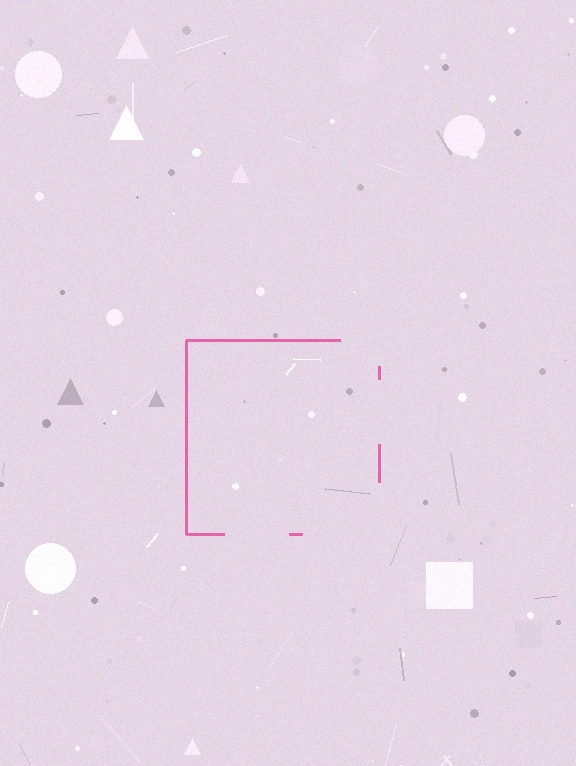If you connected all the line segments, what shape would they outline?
They would outline a square.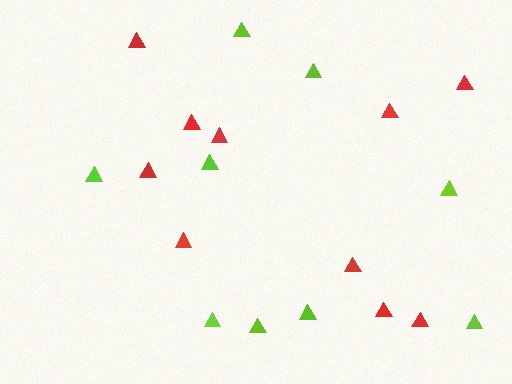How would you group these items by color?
There are 2 groups: one group of lime triangles (9) and one group of red triangles (10).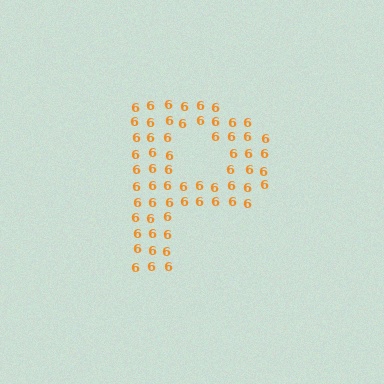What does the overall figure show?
The overall figure shows the letter P.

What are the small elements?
The small elements are digit 6's.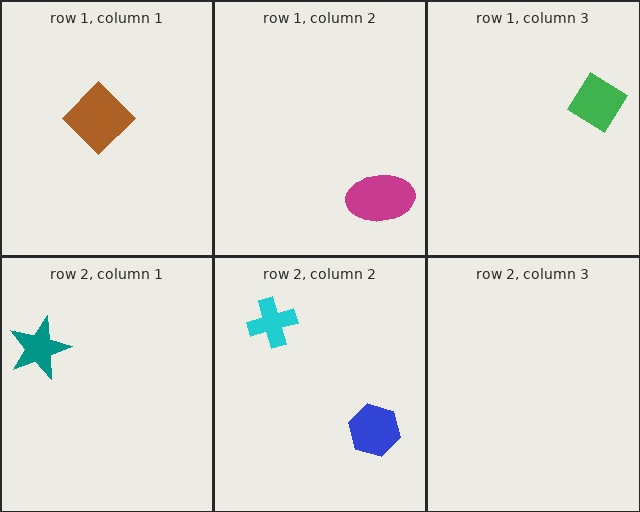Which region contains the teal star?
The row 2, column 1 region.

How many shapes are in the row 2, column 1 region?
1.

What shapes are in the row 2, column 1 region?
The teal star.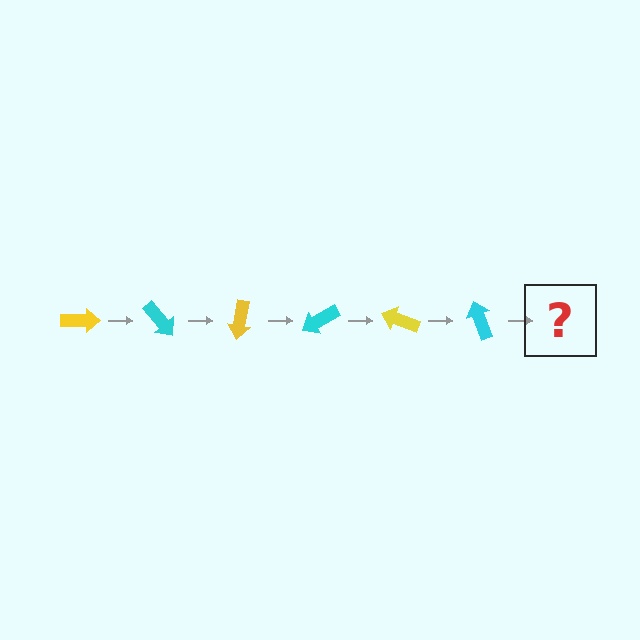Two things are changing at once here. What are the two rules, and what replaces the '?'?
The two rules are that it rotates 50 degrees each step and the color cycles through yellow and cyan. The '?' should be a yellow arrow, rotated 300 degrees from the start.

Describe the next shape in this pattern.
It should be a yellow arrow, rotated 300 degrees from the start.